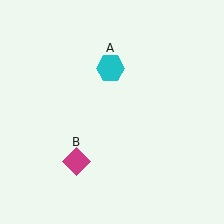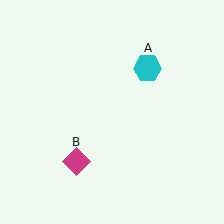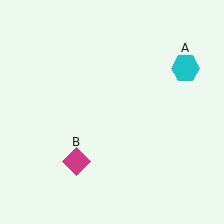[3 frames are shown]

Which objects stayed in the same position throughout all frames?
Magenta diamond (object B) remained stationary.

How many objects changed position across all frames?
1 object changed position: cyan hexagon (object A).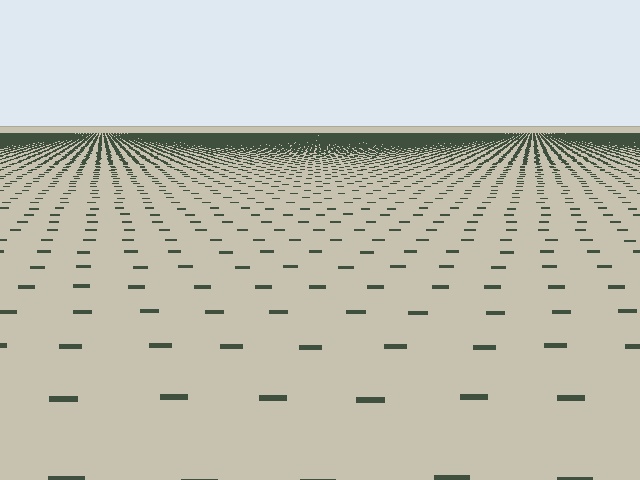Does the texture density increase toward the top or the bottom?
Density increases toward the top.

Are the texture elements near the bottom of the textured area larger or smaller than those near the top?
Larger. Near the bottom, elements are closer to the viewer and appear at a bigger on-screen size.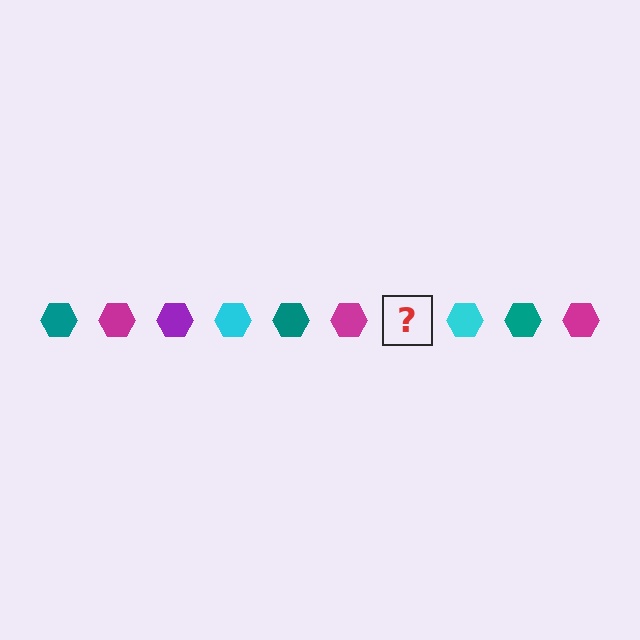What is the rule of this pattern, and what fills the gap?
The rule is that the pattern cycles through teal, magenta, purple, cyan hexagons. The gap should be filled with a purple hexagon.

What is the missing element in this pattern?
The missing element is a purple hexagon.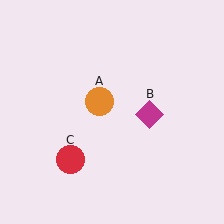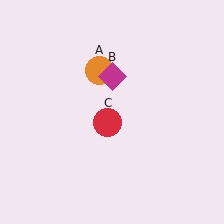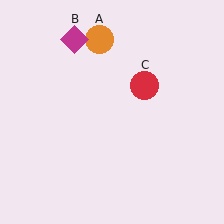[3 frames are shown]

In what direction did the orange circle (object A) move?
The orange circle (object A) moved up.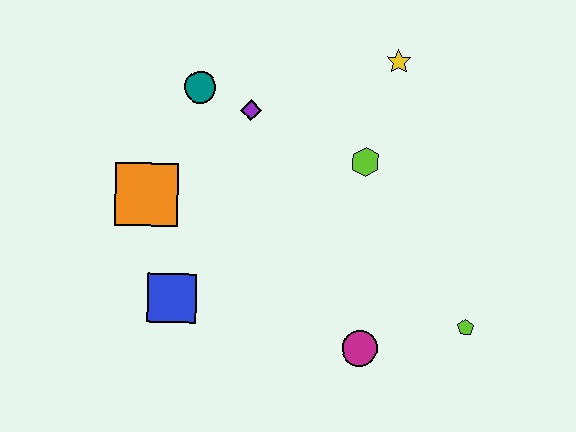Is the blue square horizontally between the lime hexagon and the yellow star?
No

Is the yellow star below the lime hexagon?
No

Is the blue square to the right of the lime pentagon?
No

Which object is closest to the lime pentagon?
The magenta circle is closest to the lime pentagon.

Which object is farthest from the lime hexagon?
The blue square is farthest from the lime hexagon.